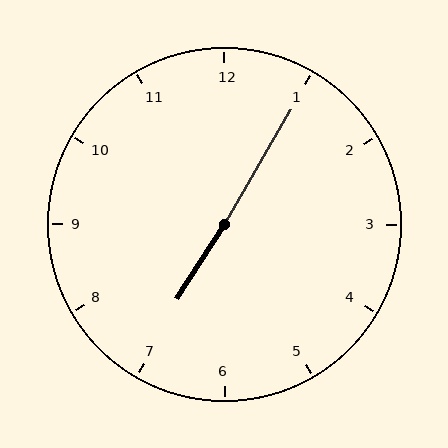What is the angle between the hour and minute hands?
Approximately 178 degrees.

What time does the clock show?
7:05.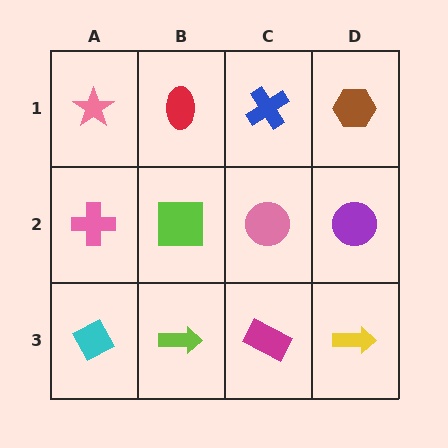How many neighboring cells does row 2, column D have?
3.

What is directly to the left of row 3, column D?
A magenta rectangle.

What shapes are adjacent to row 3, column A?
A pink cross (row 2, column A), a lime arrow (row 3, column B).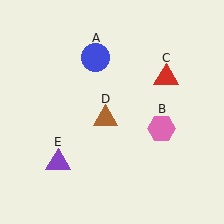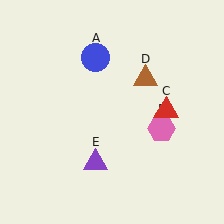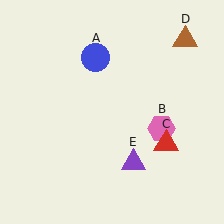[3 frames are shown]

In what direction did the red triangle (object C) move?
The red triangle (object C) moved down.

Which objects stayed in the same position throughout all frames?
Blue circle (object A) and pink hexagon (object B) remained stationary.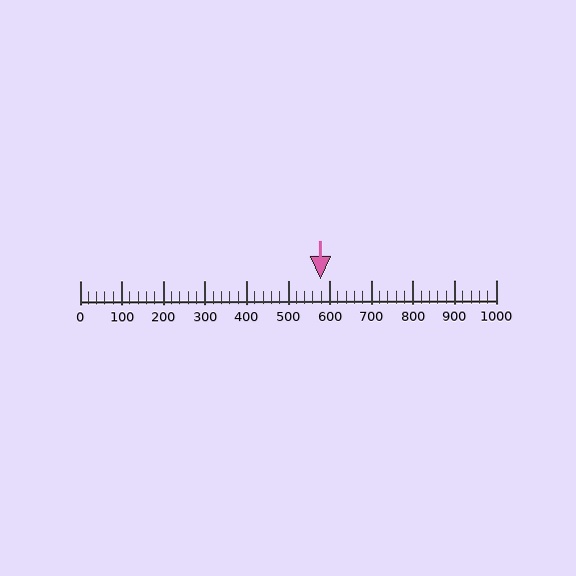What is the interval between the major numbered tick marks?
The major tick marks are spaced 100 units apart.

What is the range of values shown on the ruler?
The ruler shows values from 0 to 1000.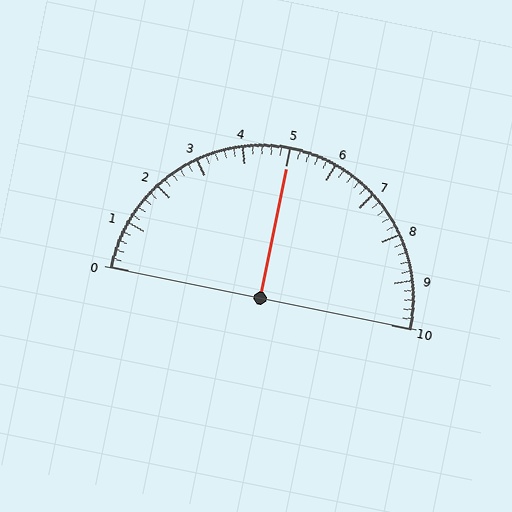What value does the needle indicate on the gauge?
The needle indicates approximately 5.0.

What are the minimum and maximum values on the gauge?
The gauge ranges from 0 to 10.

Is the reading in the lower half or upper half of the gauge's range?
The reading is in the upper half of the range (0 to 10).